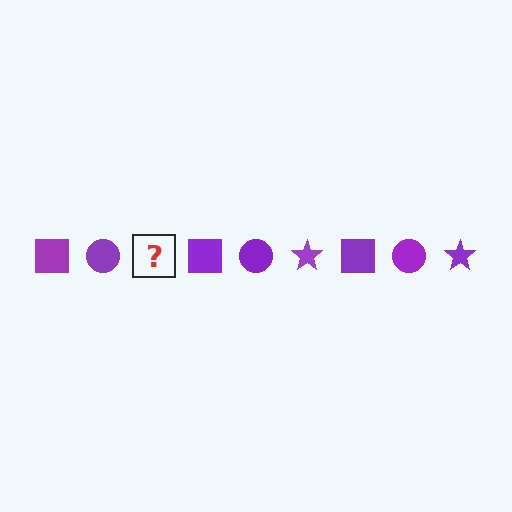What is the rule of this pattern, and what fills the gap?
The rule is that the pattern cycles through square, circle, star shapes in purple. The gap should be filled with a purple star.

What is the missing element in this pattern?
The missing element is a purple star.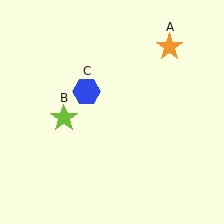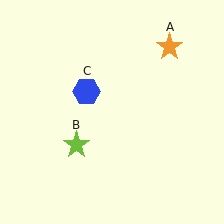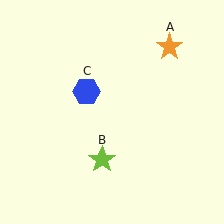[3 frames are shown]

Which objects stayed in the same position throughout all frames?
Orange star (object A) and blue hexagon (object C) remained stationary.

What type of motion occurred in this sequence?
The lime star (object B) rotated counterclockwise around the center of the scene.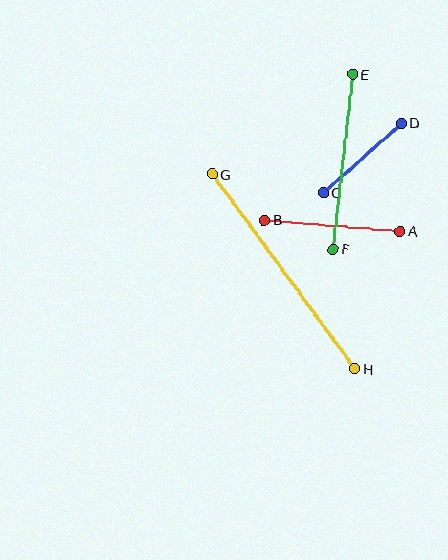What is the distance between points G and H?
The distance is approximately 242 pixels.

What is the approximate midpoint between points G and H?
The midpoint is at approximately (284, 271) pixels.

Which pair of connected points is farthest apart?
Points G and H are farthest apart.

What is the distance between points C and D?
The distance is approximately 104 pixels.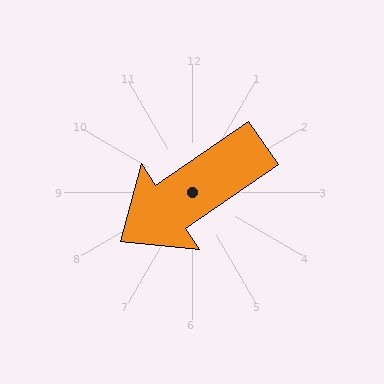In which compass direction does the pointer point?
Southwest.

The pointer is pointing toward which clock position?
Roughly 8 o'clock.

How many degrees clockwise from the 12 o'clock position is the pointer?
Approximately 236 degrees.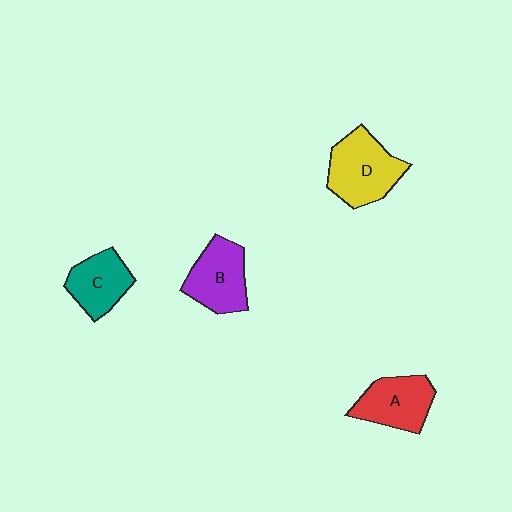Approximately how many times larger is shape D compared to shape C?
Approximately 1.4 times.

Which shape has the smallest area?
Shape C (teal).